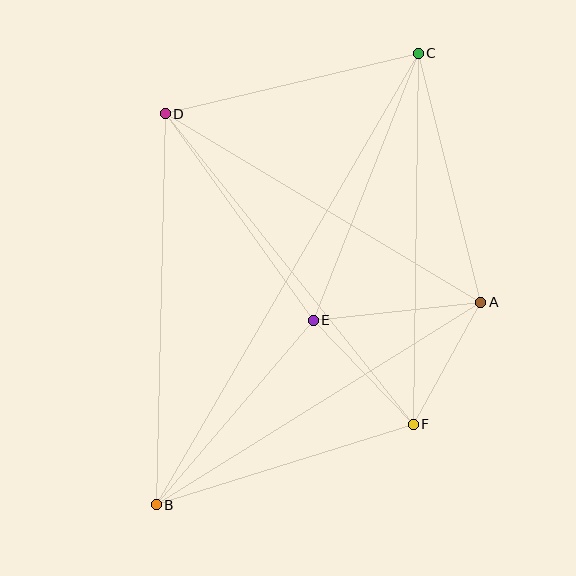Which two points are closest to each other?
Points A and F are closest to each other.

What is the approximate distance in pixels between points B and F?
The distance between B and F is approximately 269 pixels.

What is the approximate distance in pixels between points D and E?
The distance between D and E is approximately 254 pixels.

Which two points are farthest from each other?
Points B and C are farthest from each other.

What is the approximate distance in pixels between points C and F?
The distance between C and F is approximately 371 pixels.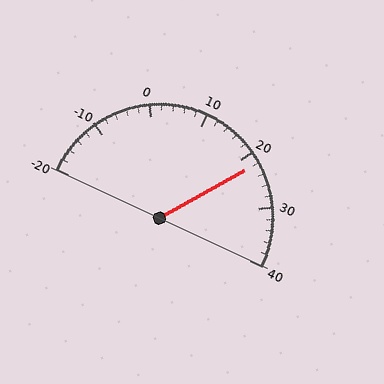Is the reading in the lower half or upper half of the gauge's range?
The reading is in the upper half of the range (-20 to 40).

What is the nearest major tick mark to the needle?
The nearest major tick mark is 20.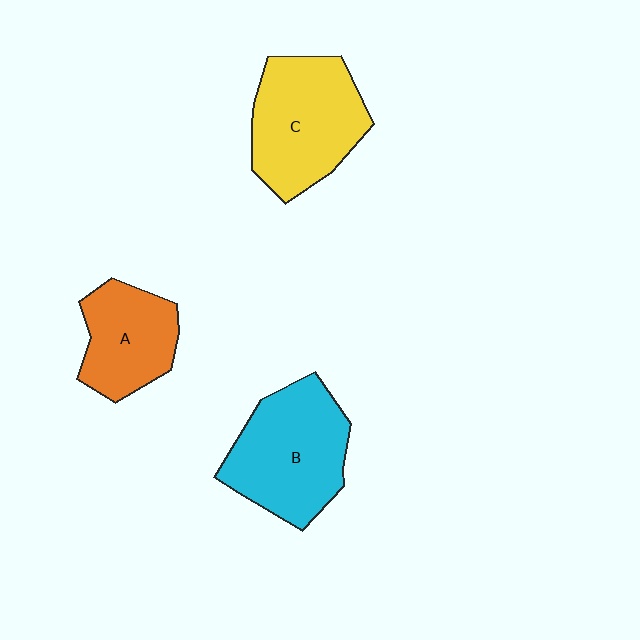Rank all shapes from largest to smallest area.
From largest to smallest: B (cyan), C (yellow), A (orange).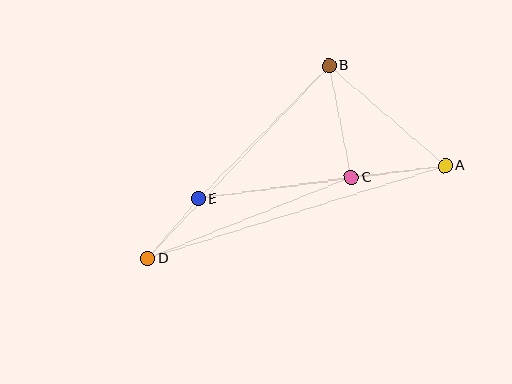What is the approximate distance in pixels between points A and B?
The distance between A and B is approximately 154 pixels.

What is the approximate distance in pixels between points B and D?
The distance between B and D is approximately 265 pixels.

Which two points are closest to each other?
Points D and E are closest to each other.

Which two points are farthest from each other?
Points A and D are farthest from each other.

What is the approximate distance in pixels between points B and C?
The distance between B and C is approximately 114 pixels.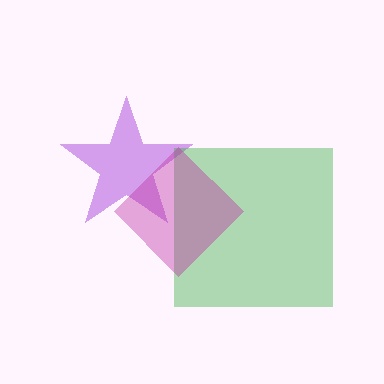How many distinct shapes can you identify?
There are 3 distinct shapes: a purple star, a green square, a magenta diamond.